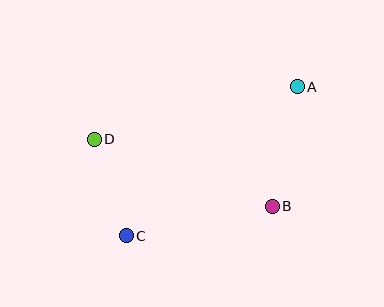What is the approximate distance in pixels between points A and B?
The distance between A and B is approximately 122 pixels.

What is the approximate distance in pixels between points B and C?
The distance between B and C is approximately 149 pixels.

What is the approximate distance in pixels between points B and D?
The distance between B and D is approximately 190 pixels.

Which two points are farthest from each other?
Points A and C are farthest from each other.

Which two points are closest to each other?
Points C and D are closest to each other.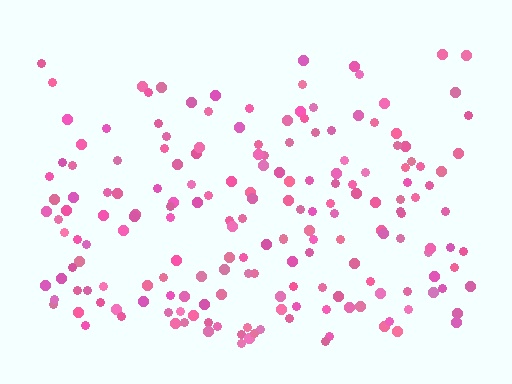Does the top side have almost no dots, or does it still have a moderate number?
Still a moderate number, just noticeably fewer than the bottom.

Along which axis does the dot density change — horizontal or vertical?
Vertical.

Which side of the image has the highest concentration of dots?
The bottom.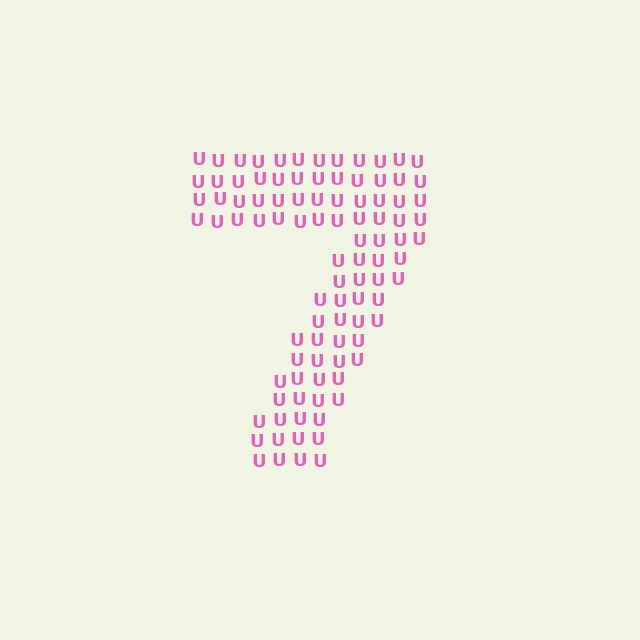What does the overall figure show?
The overall figure shows the digit 7.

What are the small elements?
The small elements are letter U's.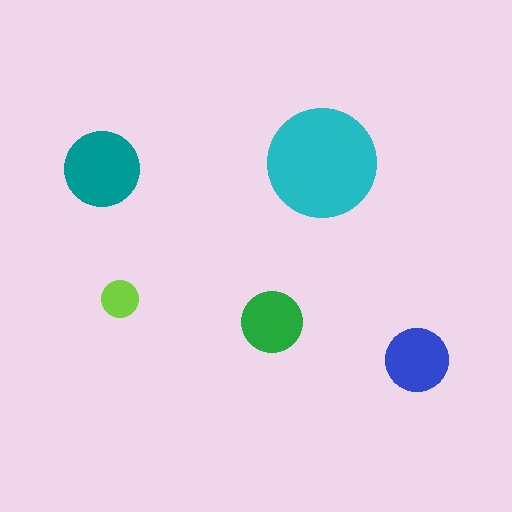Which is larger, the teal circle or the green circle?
The teal one.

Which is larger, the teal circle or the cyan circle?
The cyan one.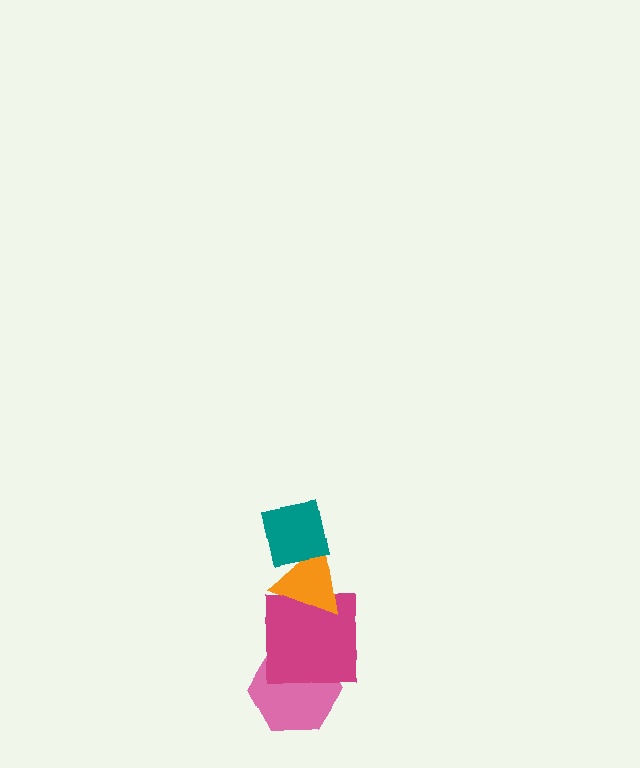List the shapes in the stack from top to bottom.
From top to bottom: the teal square, the orange triangle, the magenta square, the pink hexagon.